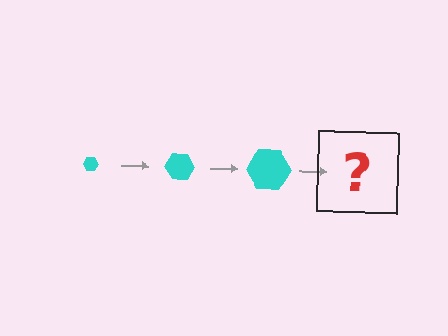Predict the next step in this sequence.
The next step is a cyan hexagon, larger than the previous one.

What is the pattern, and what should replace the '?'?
The pattern is that the hexagon gets progressively larger each step. The '?' should be a cyan hexagon, larger than the previous one.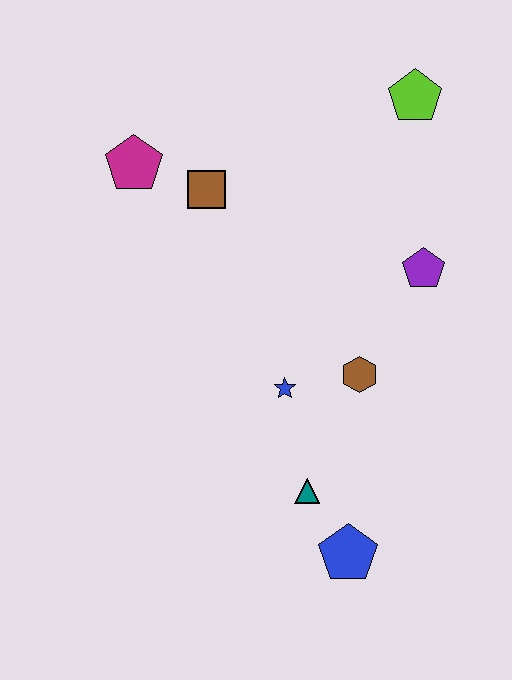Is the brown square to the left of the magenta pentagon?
No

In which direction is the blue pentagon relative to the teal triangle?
The blue pentagon is below the teal triangle.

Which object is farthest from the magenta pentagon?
The blue pentagon is farthest from the magenta pentagon.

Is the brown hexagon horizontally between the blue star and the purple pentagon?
Yes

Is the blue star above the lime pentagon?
No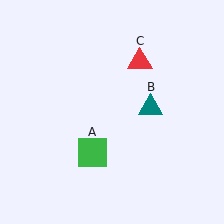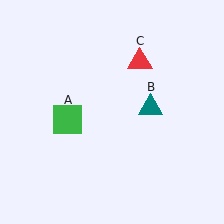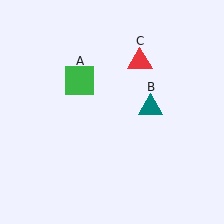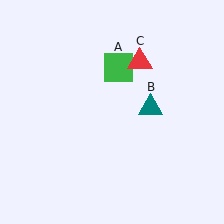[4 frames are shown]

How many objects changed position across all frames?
1 object changed position: green square (object A).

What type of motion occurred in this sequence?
The green square (object A) rotated clockwise around the center of the scene.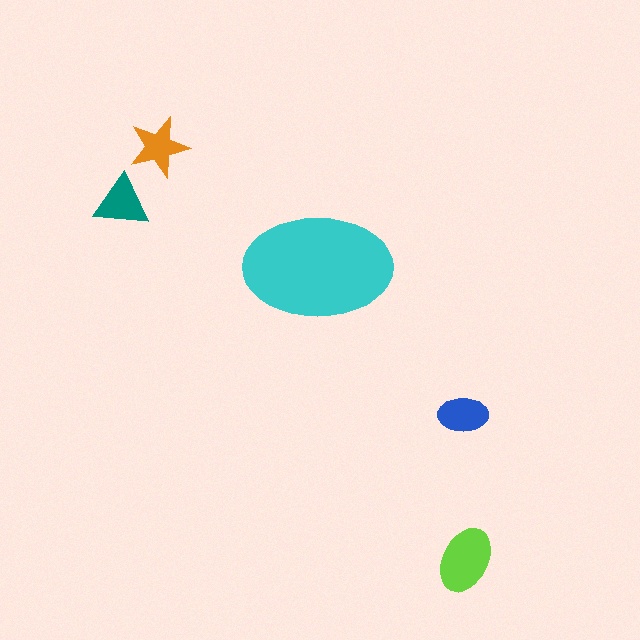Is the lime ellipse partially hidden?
No, the lime ellipse is fully visible.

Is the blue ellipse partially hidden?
No, the blue ellipse is fully visible.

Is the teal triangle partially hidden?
No, the teal triangle is fully visible.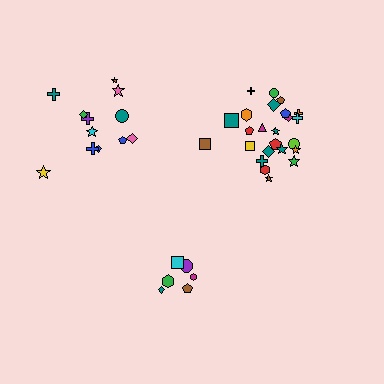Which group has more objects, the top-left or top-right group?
The top-right group.